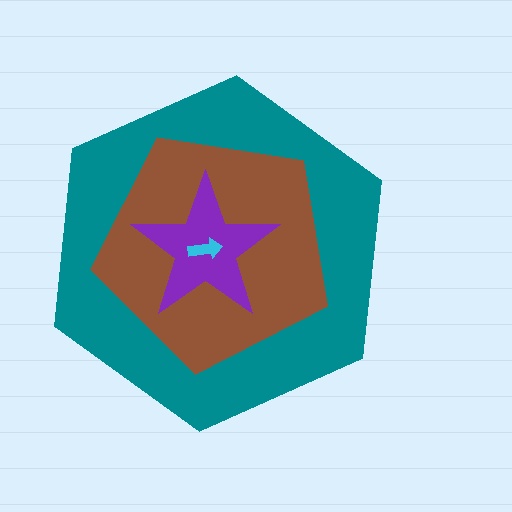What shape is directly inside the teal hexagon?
The brown pentagon.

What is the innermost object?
The cyan arrow.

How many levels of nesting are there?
4.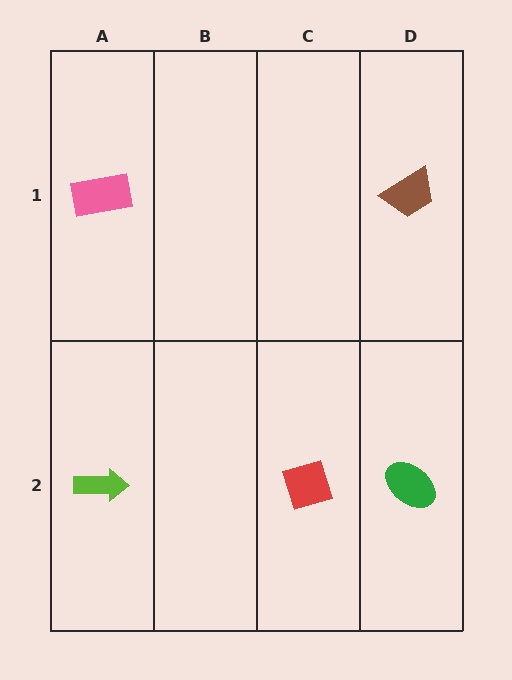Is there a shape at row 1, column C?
No, that cell is empty.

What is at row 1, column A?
A pink rectangle.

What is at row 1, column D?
A brown trapezoid.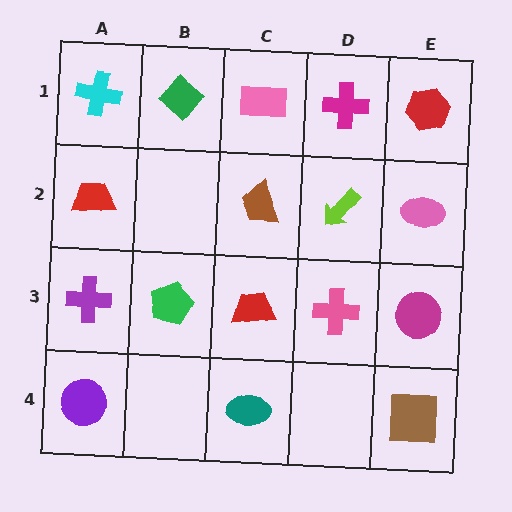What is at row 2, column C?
A brown trapezoid.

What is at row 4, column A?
A purple circle.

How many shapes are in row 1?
5 shapes.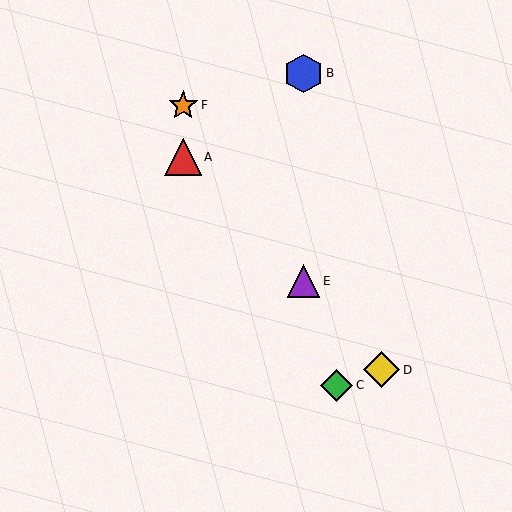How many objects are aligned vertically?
2 objects (A, F) are aligned vertically.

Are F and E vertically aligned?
No, F is at x≈183 and E is at x≈304.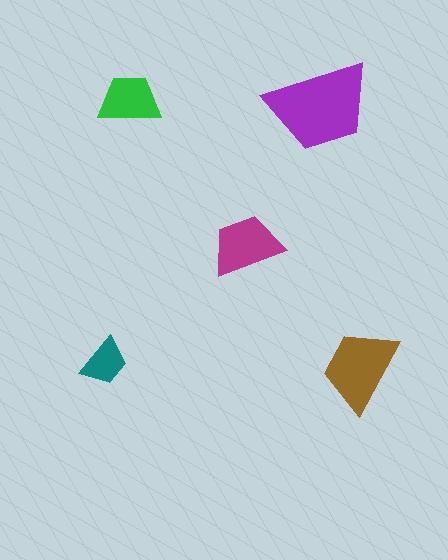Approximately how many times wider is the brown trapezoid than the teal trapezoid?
About 1.5 times wider.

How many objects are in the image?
There are 5 objects in the image.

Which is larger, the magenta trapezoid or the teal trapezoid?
The magenta one.